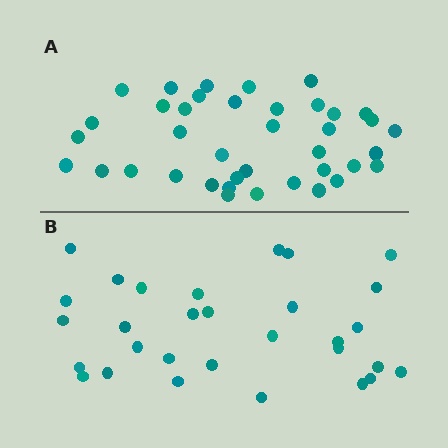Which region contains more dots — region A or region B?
Region A (the top region) has more dots.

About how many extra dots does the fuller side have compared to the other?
Region A has roughly 8 or so more dots than region B.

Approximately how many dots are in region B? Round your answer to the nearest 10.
About 30 dots.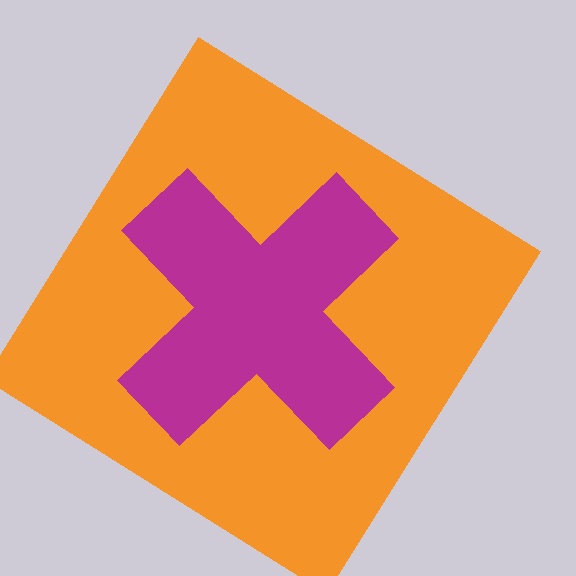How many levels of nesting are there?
2.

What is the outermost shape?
The orange diamond.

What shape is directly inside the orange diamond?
The magenta cross.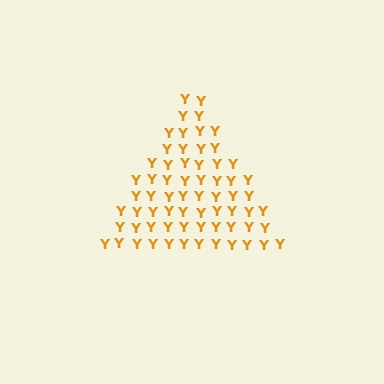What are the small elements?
The small elements are letter Y's.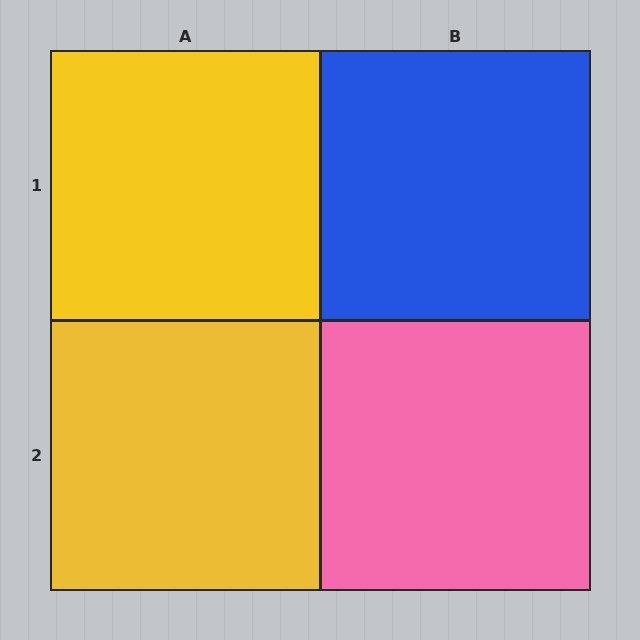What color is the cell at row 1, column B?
Blue.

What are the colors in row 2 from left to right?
Yellow, pink.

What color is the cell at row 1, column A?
Yellow.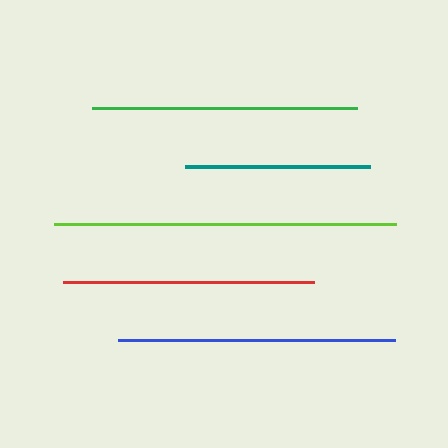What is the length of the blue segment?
The blue segment is approximately 277 pixels long.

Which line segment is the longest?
The lime line is the longest at approximately 342 pixels.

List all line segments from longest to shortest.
From longest to shortest: lime, blue, green, red, teal.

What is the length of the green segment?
The green segment is approximately 265 pixels long.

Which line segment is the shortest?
The teal line is the shortest at approximately 184 pixels.